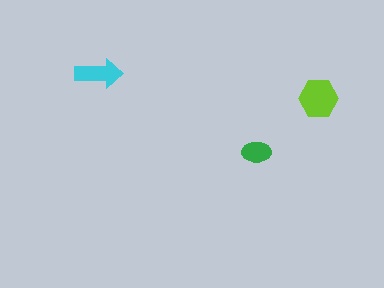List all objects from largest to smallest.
The lime hexagon, the cyan arrow, the green ellipse.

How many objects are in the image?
There are 3 objects in the image.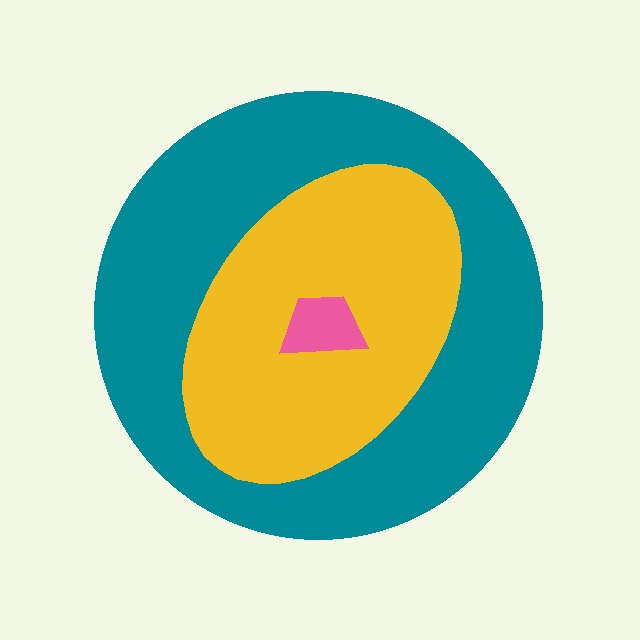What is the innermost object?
The pink trapezoid.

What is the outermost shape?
The teal circle.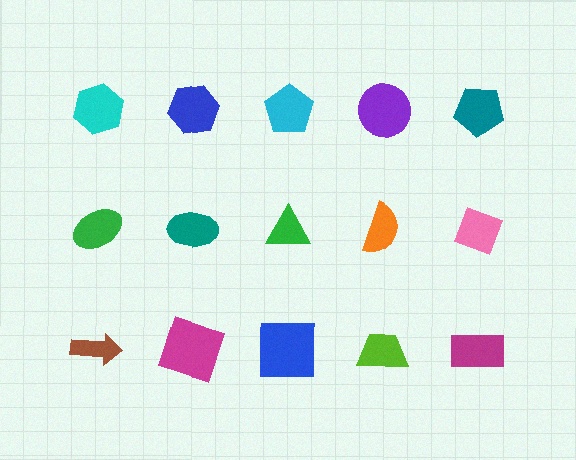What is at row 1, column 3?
A cyan pentagon.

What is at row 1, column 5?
A teal pentagon.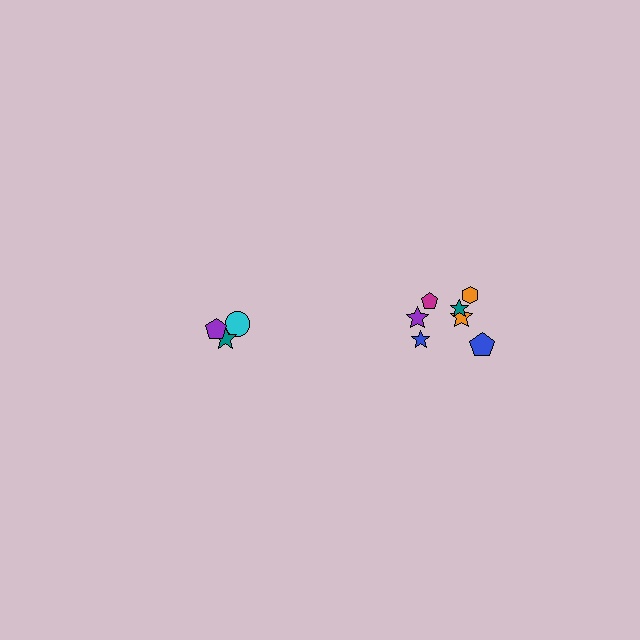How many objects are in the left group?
There are 3 objects.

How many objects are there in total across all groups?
There are 10 objects.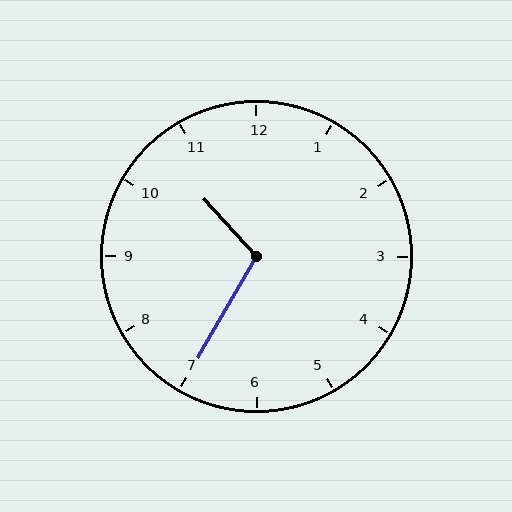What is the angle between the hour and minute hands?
Approximately 108 degrees.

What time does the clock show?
10:35.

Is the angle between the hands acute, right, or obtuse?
It is obtuse.